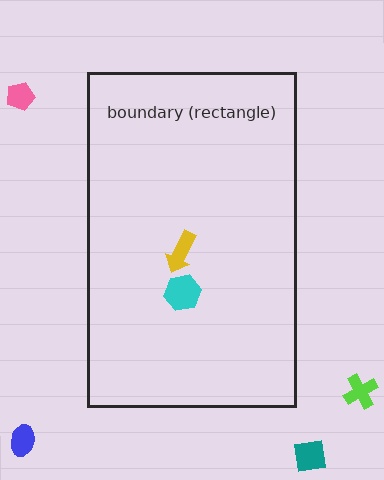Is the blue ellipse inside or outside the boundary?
Outside.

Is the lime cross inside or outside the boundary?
Outside.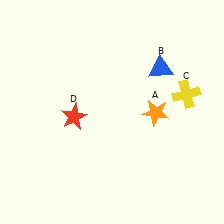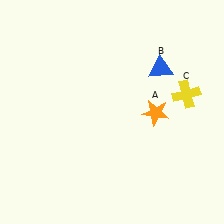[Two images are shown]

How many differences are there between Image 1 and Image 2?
There is 1 difference between the two images.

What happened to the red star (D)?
The red star (D) was removed in Image 2. It was in the bottom-left area of Image 1.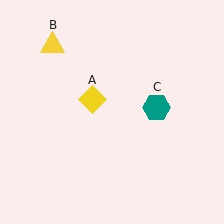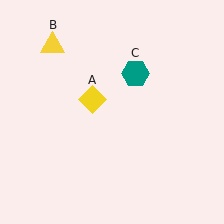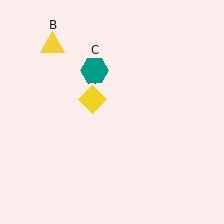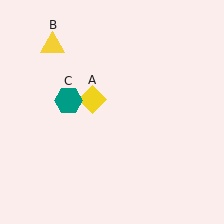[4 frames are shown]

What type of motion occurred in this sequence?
The teal hexagon (object C) rotated counterclockwise around the center of the scene.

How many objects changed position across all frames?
1 object changed position: teal hexagon (object C).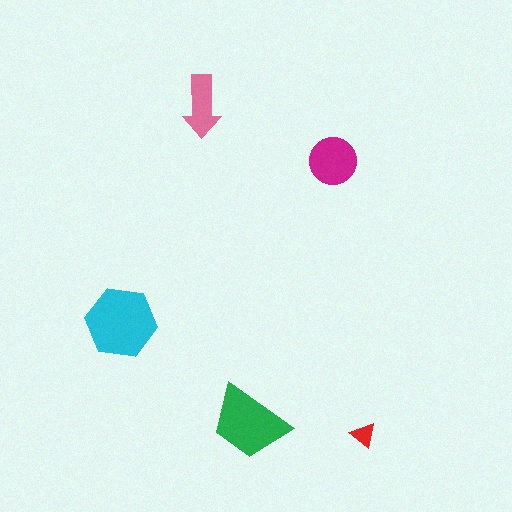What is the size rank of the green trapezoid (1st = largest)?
2nd.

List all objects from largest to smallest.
The cyan hexagon, the green trapezoid, the magenta circle, the pink arrow, the red triangle.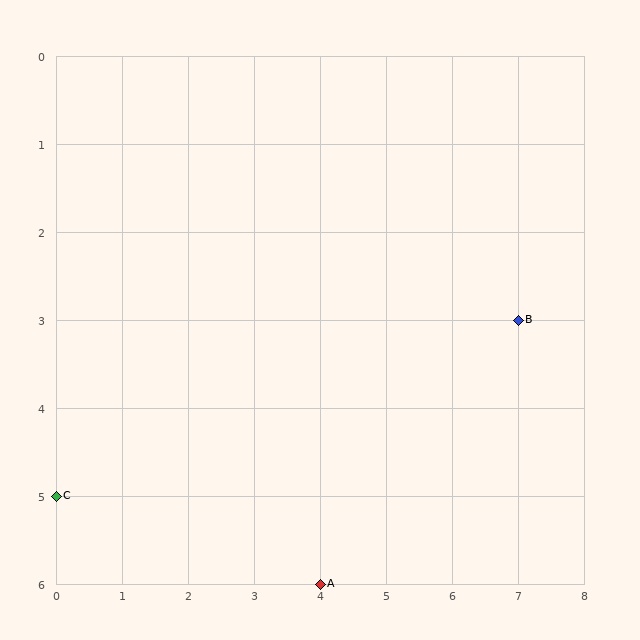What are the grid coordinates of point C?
Point C is at grid coordinates (0, 5).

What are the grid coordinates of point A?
Point A is at grid coordinates (4, 6).